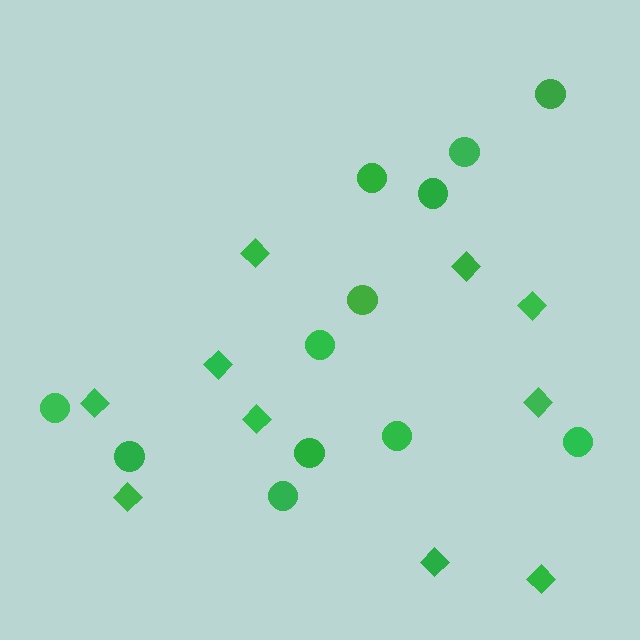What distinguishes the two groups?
There are 2 groups: one group of circles (12) and one group of diamonds (10).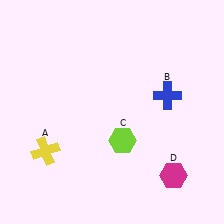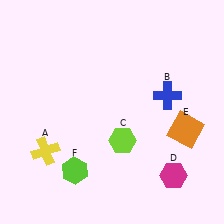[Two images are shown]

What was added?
An orange square (E), a lime hexagon (F) were added in Image 2.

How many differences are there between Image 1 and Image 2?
There are 2 differences between the two images.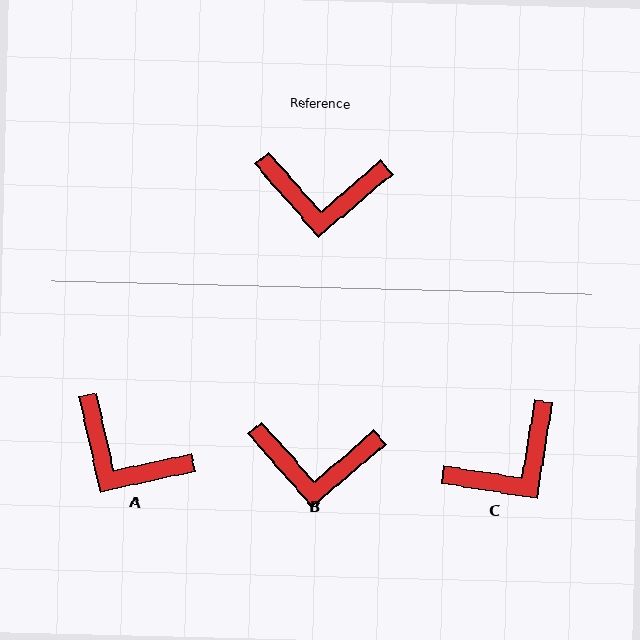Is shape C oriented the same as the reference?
No, it is off by about 40 degrees.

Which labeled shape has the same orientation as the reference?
B.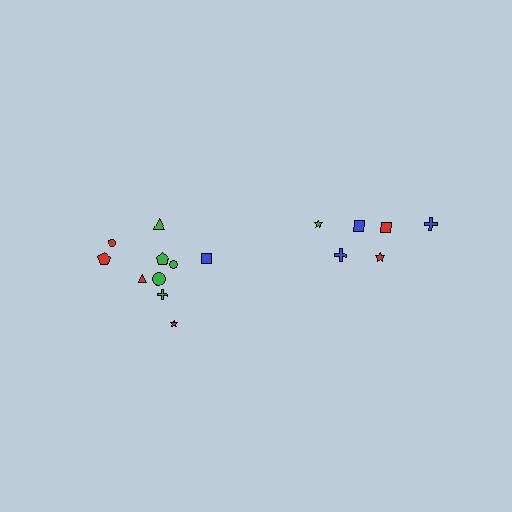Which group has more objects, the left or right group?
The left group.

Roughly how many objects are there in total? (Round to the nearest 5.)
Roughly 15 objects in total.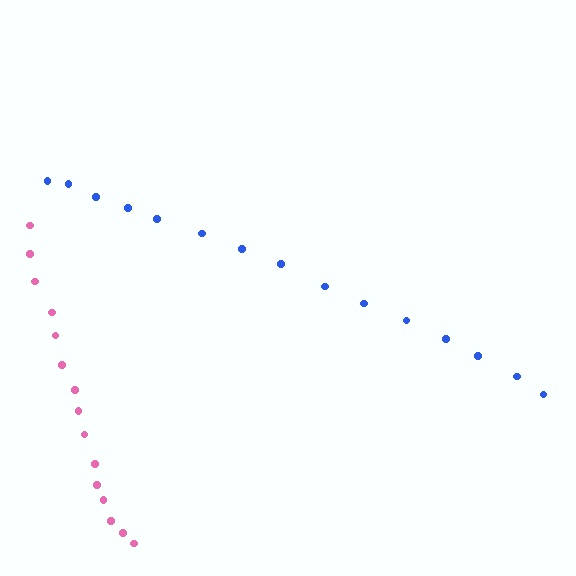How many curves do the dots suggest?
There are 2 distinct paths.